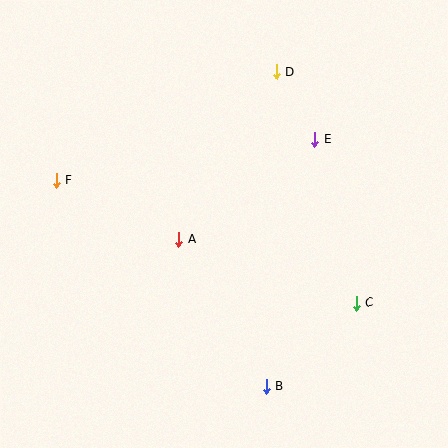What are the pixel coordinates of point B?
Point B is at (266, 386).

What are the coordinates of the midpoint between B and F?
The midpoint between B and F is at (161, 283).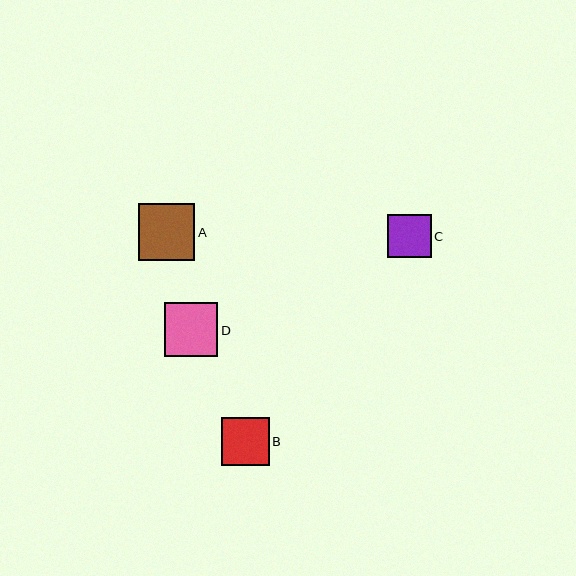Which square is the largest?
Square A is the largest with a size of approximately 57 pixels.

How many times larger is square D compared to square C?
Square D is approximately 1.2 times the size of square C.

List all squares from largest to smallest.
From largest to smallest: A, D, B, C.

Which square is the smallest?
Square C is the smallest with a size of approximately 43 pixels.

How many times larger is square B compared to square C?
Square B is approximately 1.1 times the size of square C.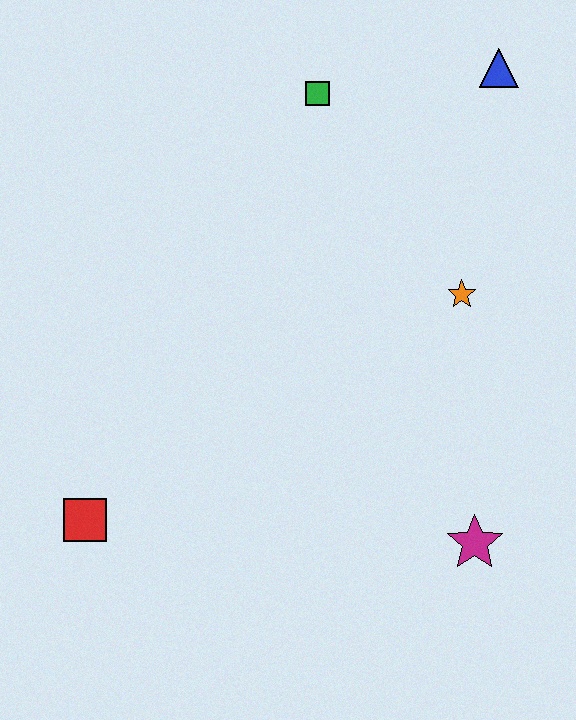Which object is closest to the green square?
The blue triangle is closest to the green square.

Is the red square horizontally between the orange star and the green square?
No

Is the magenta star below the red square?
Yes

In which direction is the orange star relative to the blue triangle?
The orange star is below the blue triangle.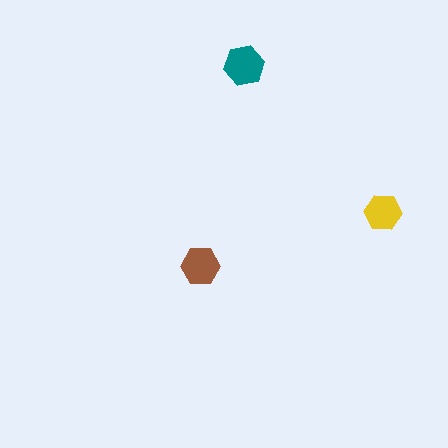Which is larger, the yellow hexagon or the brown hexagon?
The brown one.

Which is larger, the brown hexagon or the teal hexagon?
The teal one.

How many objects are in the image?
There are 3 objects in the image.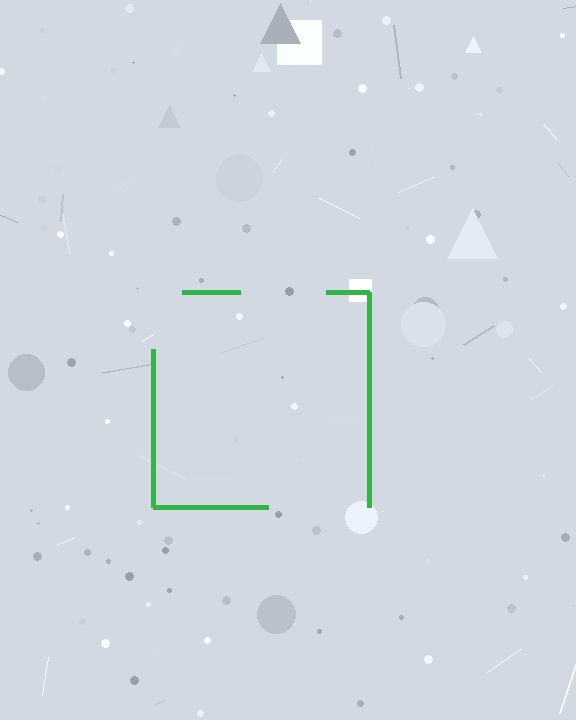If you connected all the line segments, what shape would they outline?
They would outline a square.